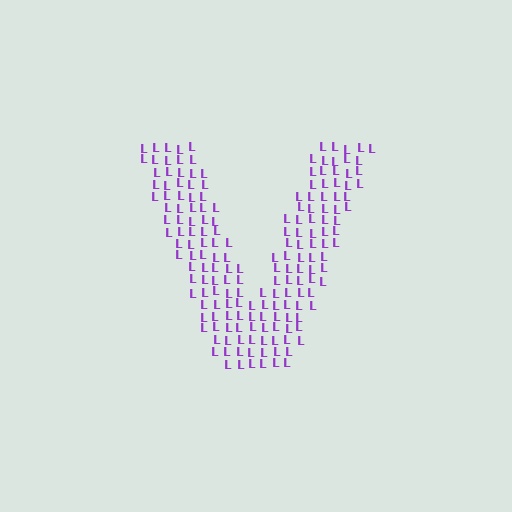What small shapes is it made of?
It is made of small letter L's.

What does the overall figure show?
The overall figure shows the letter V.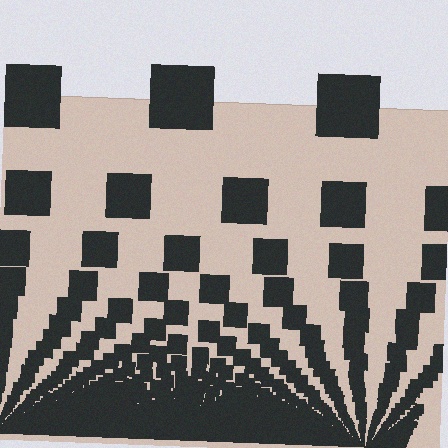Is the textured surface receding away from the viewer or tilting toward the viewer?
The surface appears to tilt toward the viewer. Texture elements get larger and sparser toward the top.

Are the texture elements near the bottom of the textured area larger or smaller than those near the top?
Smaller. The gradient is inverted — elements near the bottom are smaller and denser.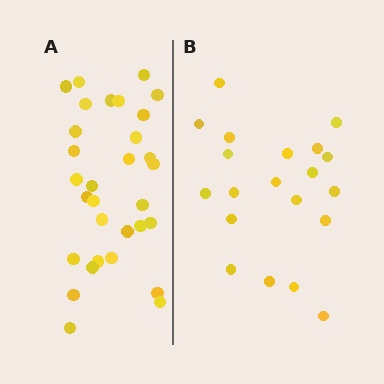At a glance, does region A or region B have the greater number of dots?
Region A (the left region) has more dots.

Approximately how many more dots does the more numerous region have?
Region A has roughly 12 or so more dots than region B.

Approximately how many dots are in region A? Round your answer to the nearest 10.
About 30 dots. (The exact count is 31, which rounds to 30.)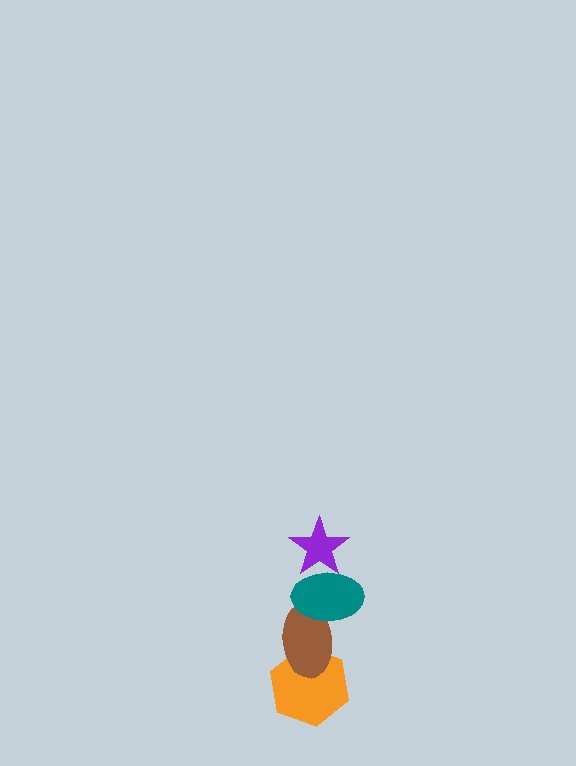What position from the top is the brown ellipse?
The brown ellipse is 3rd from the top.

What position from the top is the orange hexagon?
The orange hexagon is 4th from the top.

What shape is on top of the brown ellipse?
The teal ellipse is on top of the brown ellipse.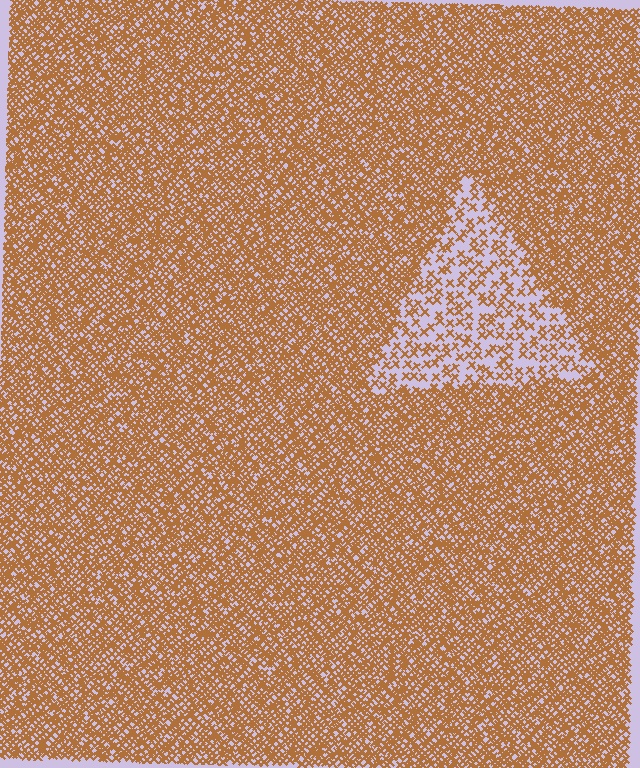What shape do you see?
I see a triangle.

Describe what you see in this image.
The image contains small brown elements arranged at two different densities. A triangle-shaped region is visible where the elements are less densely packed than the surrounding area.